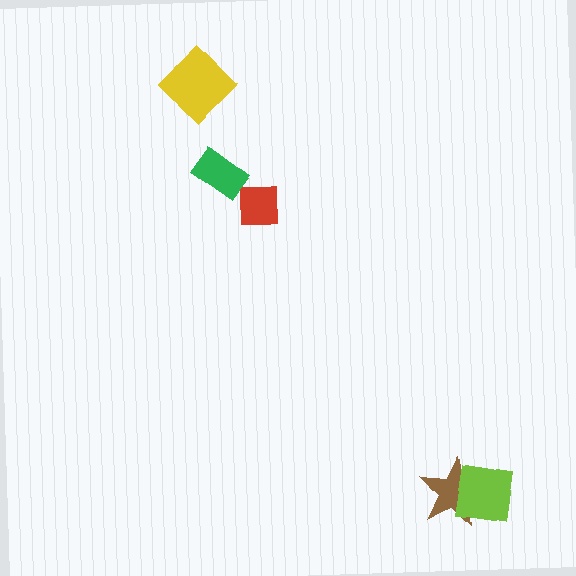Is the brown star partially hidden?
Yes, it is partially covered by another shape.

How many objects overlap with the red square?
0 objects overlap with the red square.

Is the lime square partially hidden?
No, no other shape covers it.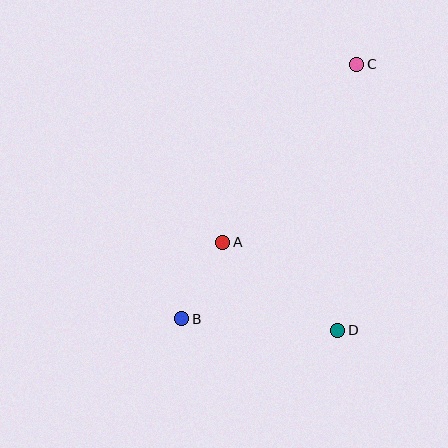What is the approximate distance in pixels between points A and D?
The distance between A and D is approximately 145 pixels.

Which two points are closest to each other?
Points A and B are closest to each other.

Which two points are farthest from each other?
Points B and C are farthest from each other.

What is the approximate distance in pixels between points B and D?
The distance between B and D is approximately 157 pixels.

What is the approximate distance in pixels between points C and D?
The distance between C and D is approximately 267 pixels.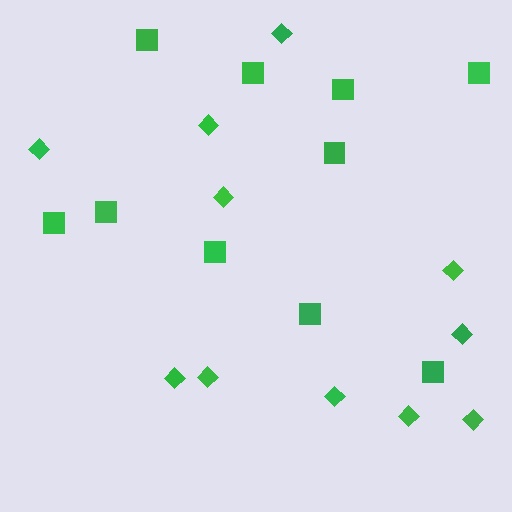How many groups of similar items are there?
There are 2 groups: one group of squares (10) and one group of diamonds (11).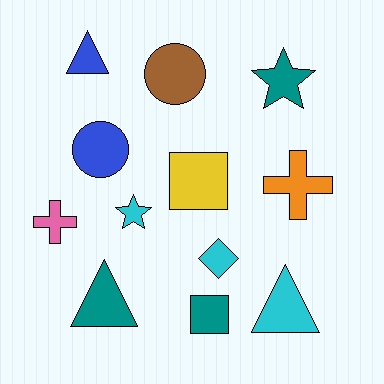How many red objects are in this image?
There are no red objects.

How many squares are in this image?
There are 2 squares.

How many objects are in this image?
There are 12 objects.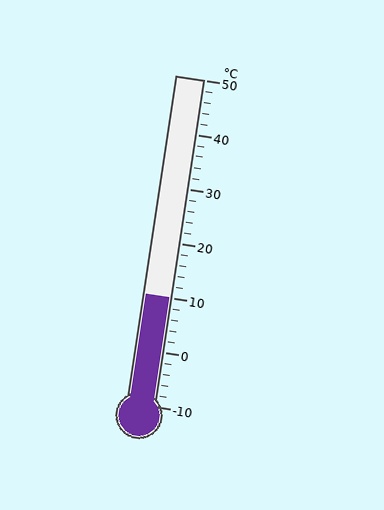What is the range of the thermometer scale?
The thermometer scale ranges from -10°C to 50°C.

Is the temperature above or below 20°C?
The temperature is below 20°C.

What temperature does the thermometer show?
The thermometer shows approximately 10°C.